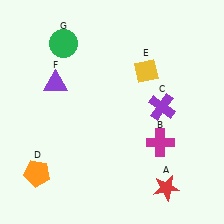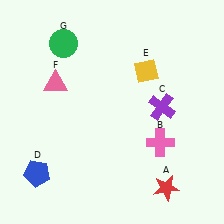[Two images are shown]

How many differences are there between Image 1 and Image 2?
There are 3 differences between the two images.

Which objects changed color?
B changed from magenta to pink. D changed from orange to blue. F changed from purple to pink.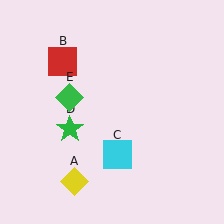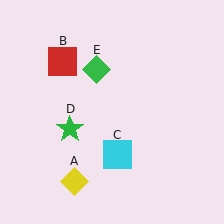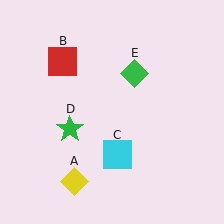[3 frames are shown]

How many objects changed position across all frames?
1 object changed position: green diamond (object E).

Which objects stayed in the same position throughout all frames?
Yellow diamond (object A) and red square (object B) and cyan square (object C) and green star (object D) remained stationary.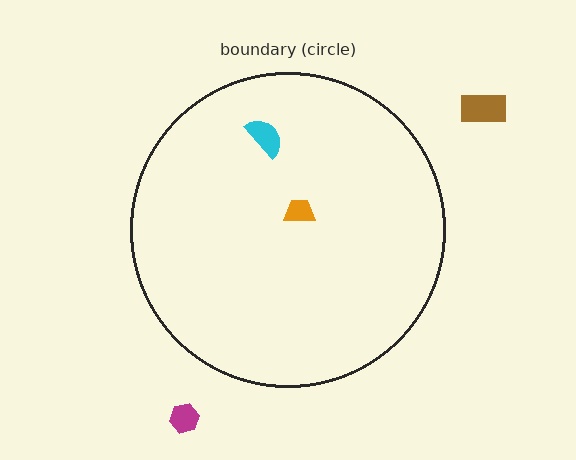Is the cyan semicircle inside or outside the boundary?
Inside.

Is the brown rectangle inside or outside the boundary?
Outside.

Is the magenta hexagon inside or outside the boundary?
Outside.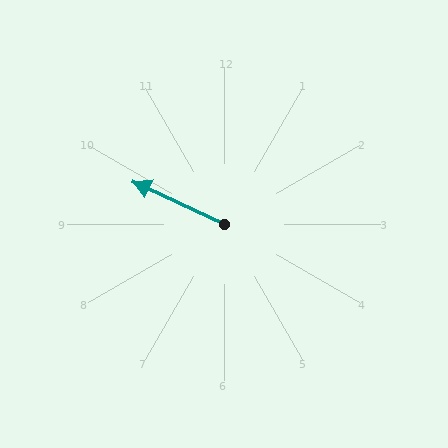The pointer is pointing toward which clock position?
Roughly 10 o'clock.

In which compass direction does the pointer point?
Northwest.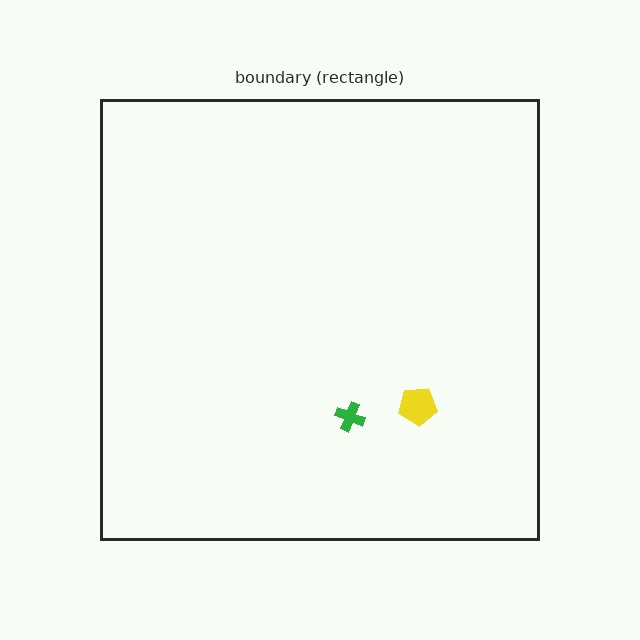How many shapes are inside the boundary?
2 inside, 0 outside.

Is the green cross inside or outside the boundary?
Inside.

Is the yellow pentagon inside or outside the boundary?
Inside.